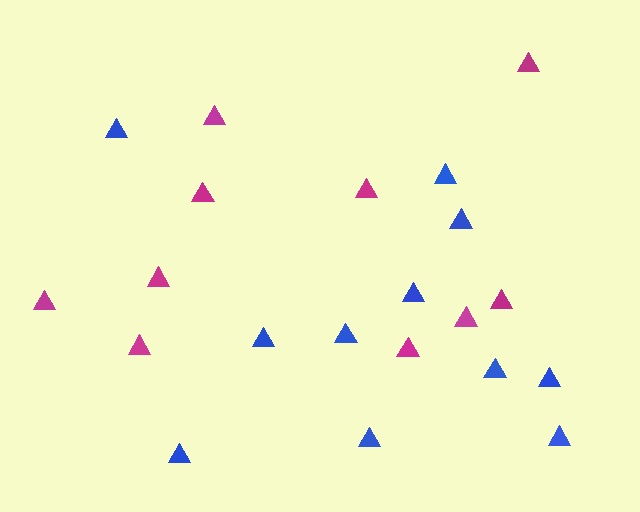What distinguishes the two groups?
There are 2 groups: one group of blue triangles (11) and one group of magenta triangles (10).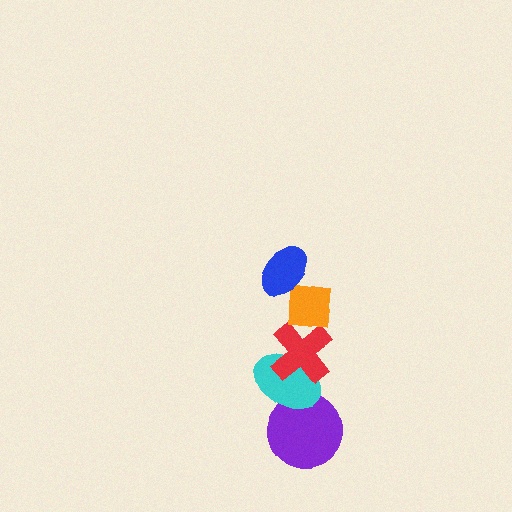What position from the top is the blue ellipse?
The blue ellipse is 1st from the top.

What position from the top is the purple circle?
The purple circle is 5th from the top.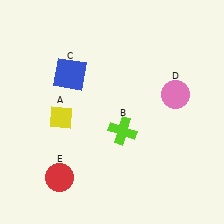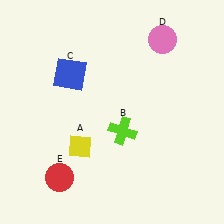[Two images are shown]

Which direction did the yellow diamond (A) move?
The yellow diamond (A) moved down.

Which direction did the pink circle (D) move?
The pink circle (D) moved up.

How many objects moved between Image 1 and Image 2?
2 objects moved between the two images.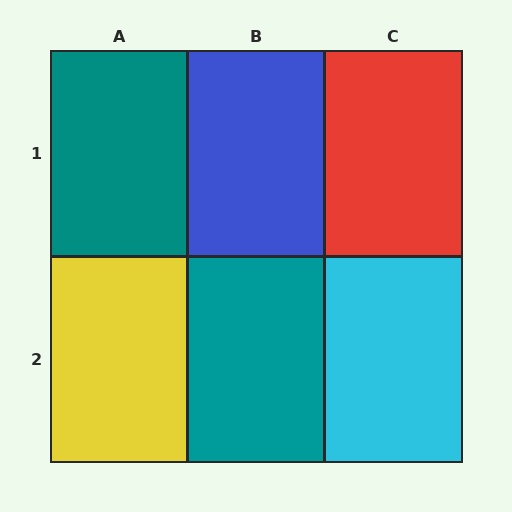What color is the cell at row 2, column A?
Yellow.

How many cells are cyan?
1 cell is cyan.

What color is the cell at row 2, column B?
Teal.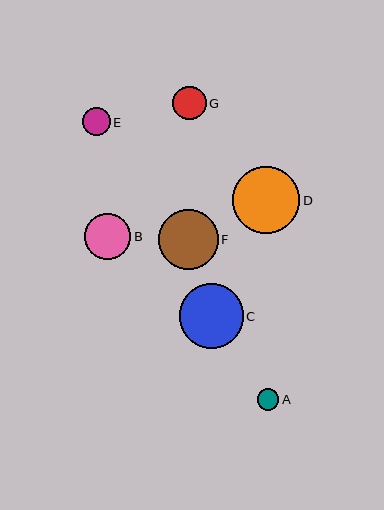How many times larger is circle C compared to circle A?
Circle C is approximately 2.9 times the size of circle A.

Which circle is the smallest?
Circle A is the smallest with a size of approximately 22 pixels.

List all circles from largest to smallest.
From largest to smallest: D, C, F, B, G, E, A.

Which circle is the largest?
Circle D is the largest with a size of approximately 68 pixels.